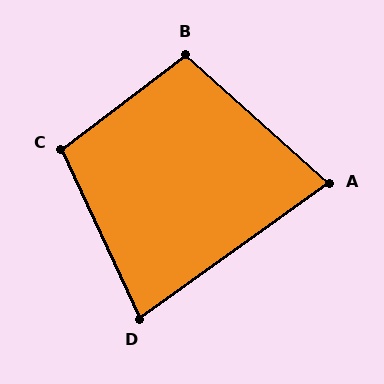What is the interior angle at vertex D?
Approximately 79 degrees (acute).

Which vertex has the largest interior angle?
C, at approximately 103 degrees.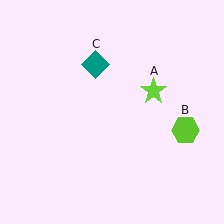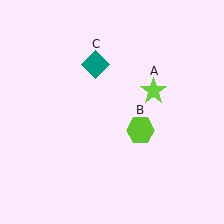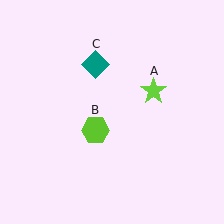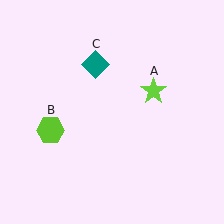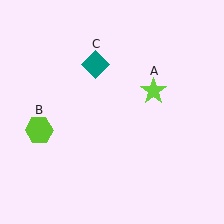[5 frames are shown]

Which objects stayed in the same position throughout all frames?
Lime star (object A) and teal diamond (object C) remained stationary.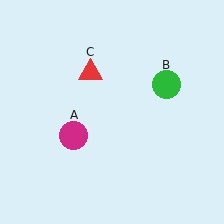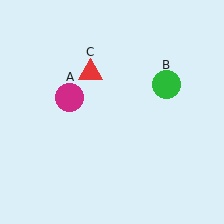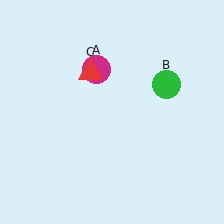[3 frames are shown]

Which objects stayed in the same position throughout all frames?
Green circle (object B) and red triangle (object C) remained stationary.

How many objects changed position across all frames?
1 object changed position: magenta circle (object A).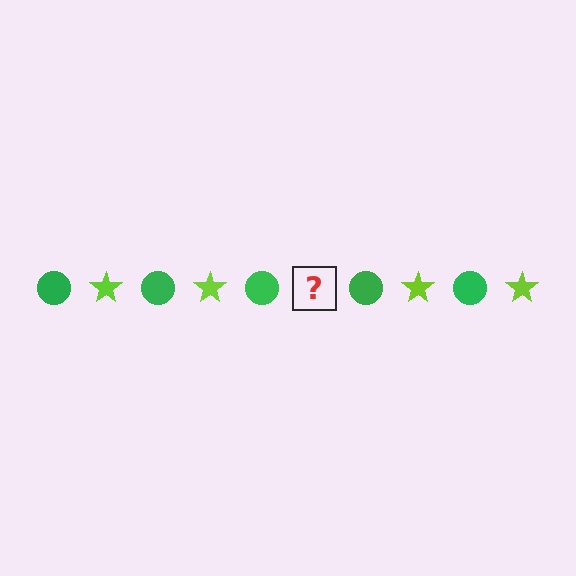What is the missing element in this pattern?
The missing element is a lime star.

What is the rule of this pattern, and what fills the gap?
The rule is that the pattern alternates between green circle and lime star. The gap should be filled with a lime star.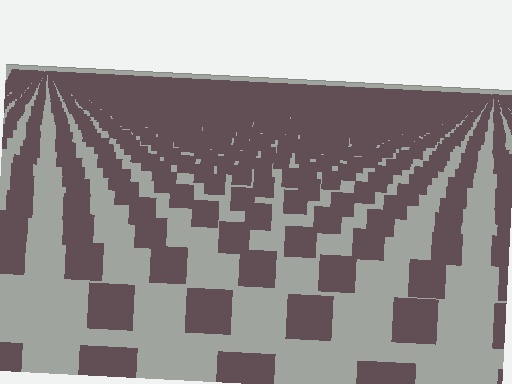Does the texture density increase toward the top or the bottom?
Density increases toward the top.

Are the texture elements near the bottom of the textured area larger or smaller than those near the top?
Larger. Near the bottom, elements are closer to the viewer and appear at a bigger on-screen size.